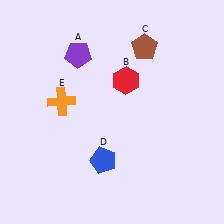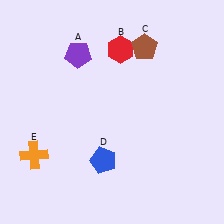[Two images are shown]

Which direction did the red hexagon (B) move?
The red hexagon (B) moved up.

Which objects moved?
The objects that moved are: the red hexagon (B), the orange cross (E).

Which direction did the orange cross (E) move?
The orange cross (E) moved down.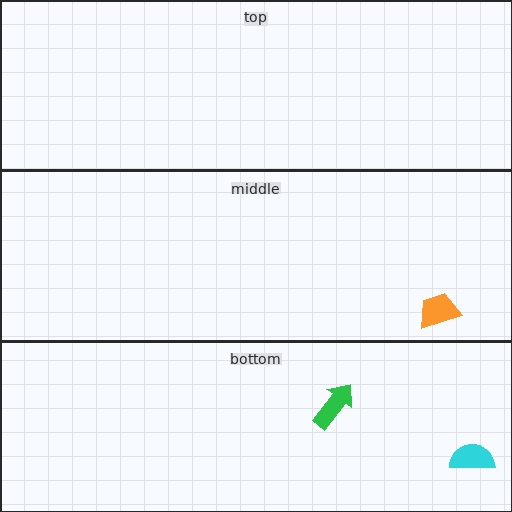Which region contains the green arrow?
The bottom region.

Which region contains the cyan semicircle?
The bottom region.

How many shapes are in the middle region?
1.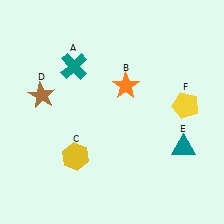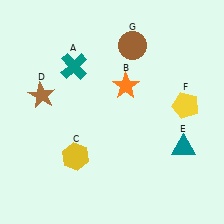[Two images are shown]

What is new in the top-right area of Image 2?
A brown circle (G) was added in the top-right area of Image 2.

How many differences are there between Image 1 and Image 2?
There is 1 difference between the two images.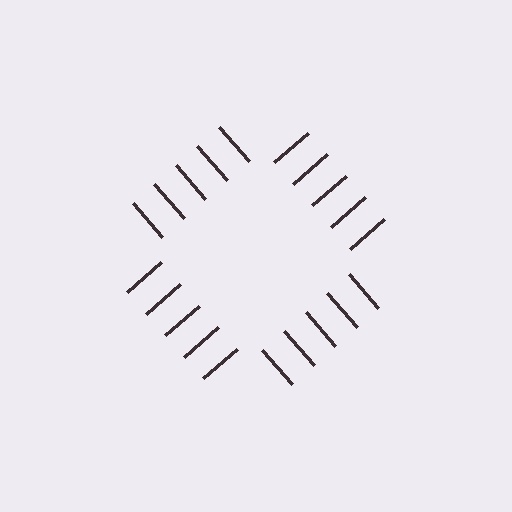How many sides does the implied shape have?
4 sides — the line-ends trace a square.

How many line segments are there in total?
20 — 5 along each of the 4 edges.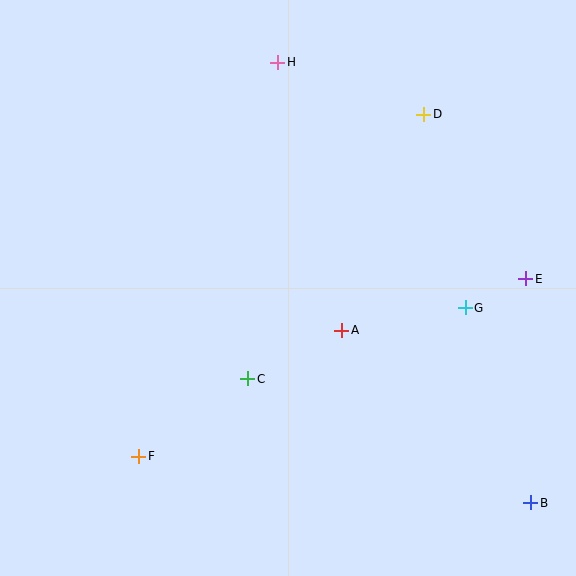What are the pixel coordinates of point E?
Point E is at (526, 279).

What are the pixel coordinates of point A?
Point A is at (342, 330).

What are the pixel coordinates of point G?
Point G is at (465, 308).